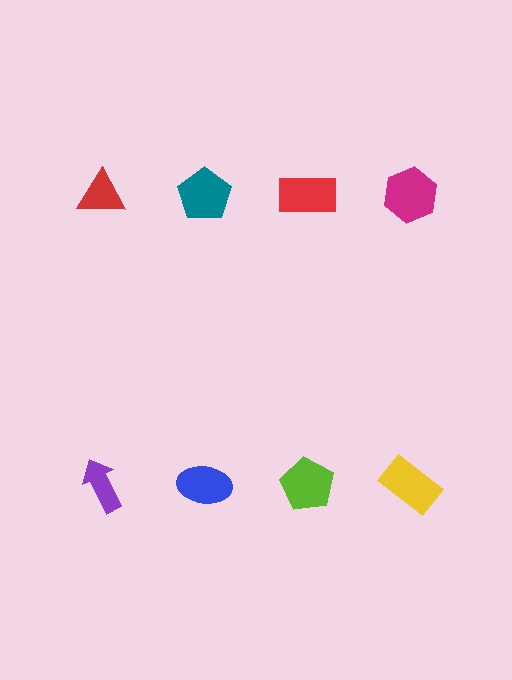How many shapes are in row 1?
4 shapes.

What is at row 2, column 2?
A blue ellipse.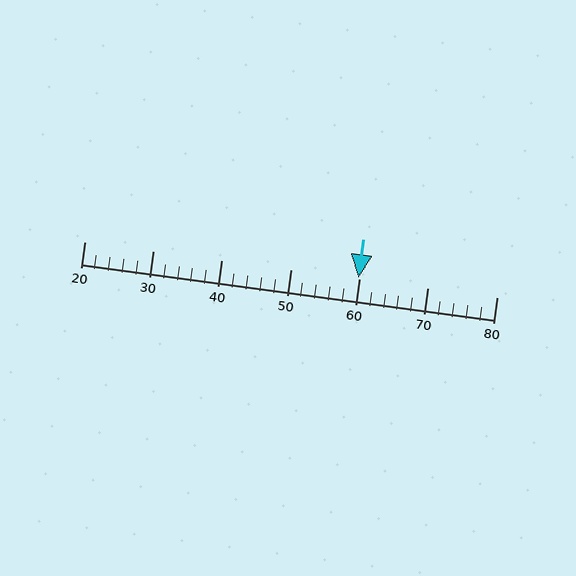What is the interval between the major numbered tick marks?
The major tick marks are spaced 10 units apart.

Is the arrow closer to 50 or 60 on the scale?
The arrow is closer to 60.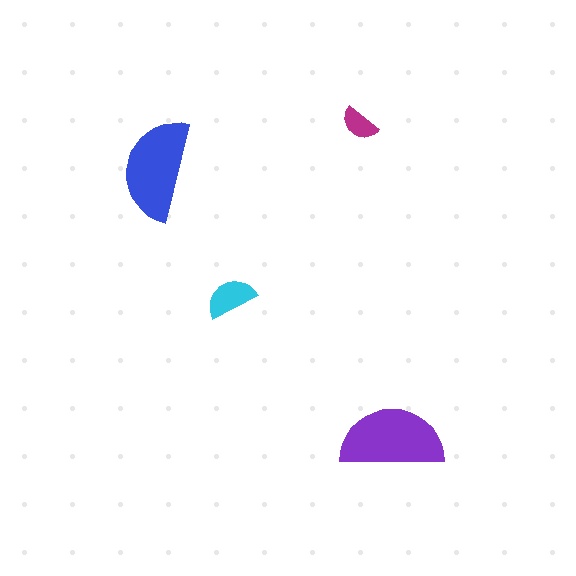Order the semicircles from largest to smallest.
the purple one, the blue one, the cyan one, the magenta one.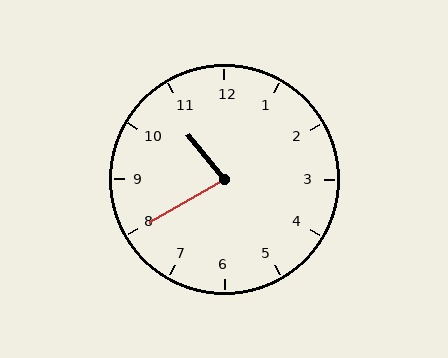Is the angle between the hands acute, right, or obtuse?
It is acute.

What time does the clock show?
10:40.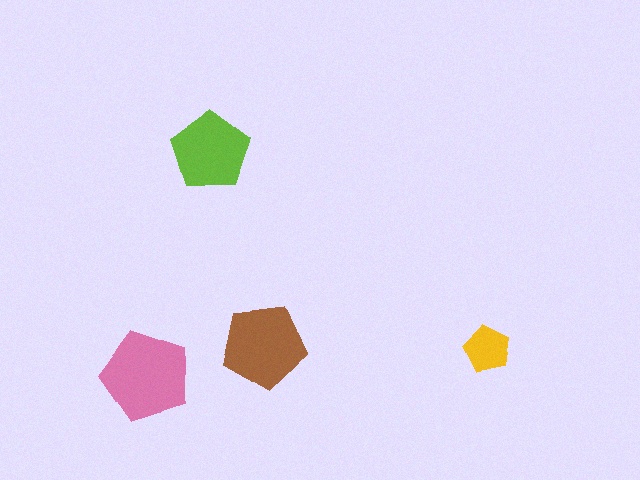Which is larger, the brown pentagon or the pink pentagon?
The pink one.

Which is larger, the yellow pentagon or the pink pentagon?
The pink one.